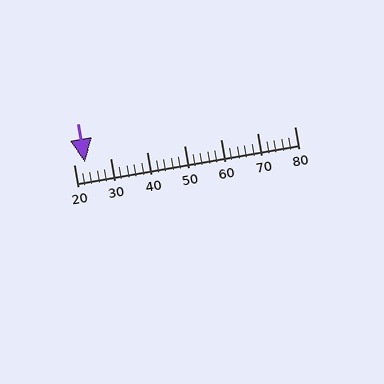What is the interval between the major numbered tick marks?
The major tick marks are spaced 10 units apart.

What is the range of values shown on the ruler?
The ruler shows values from 20 to 80.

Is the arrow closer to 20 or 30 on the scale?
The arrow is closer to 20.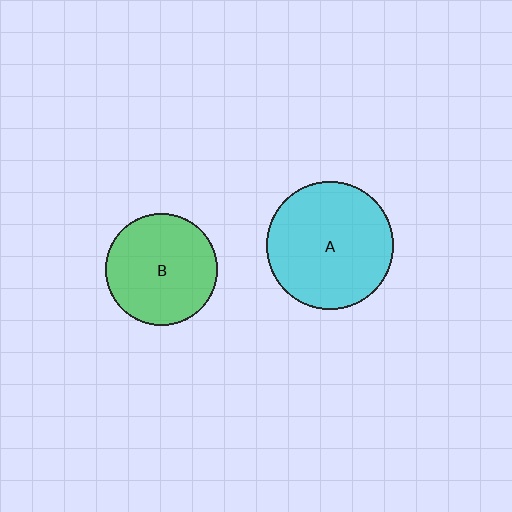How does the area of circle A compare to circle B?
Approximately 1.3 times.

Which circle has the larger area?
Circle A (cyan).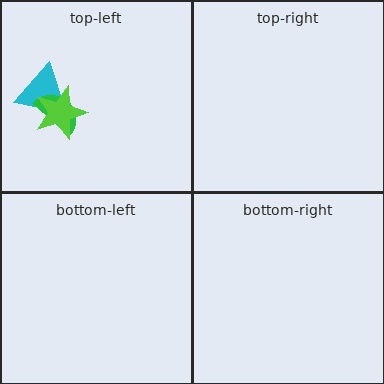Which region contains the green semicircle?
The top-left region.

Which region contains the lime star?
The top-left region.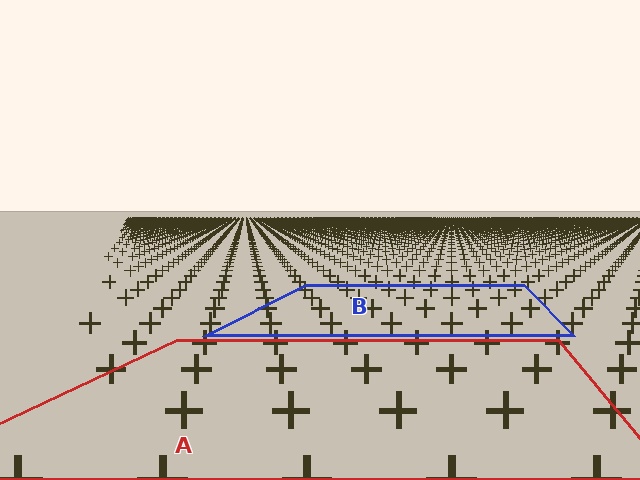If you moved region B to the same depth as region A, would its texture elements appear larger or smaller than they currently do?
They would appear larger. At a closer depth, the same texture elements are projected at a bigger on-screen size.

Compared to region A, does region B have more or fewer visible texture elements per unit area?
Region B has more texture elements per unit area — they are packed more densely because it is farther away.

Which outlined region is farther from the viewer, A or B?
Region B is farther from the viewer — the texture elements inside it appear smaller and more densely packed.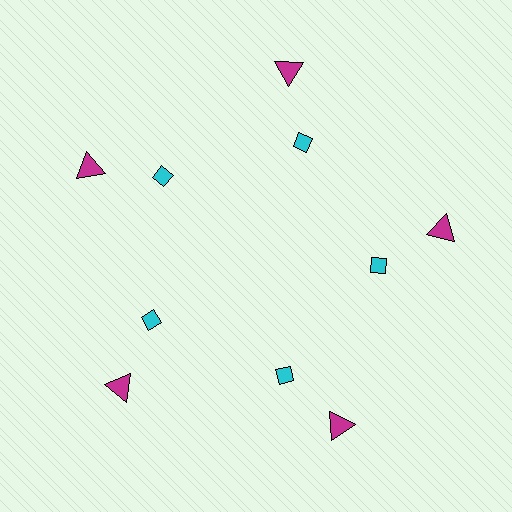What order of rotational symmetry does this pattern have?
This pattern has 5-fold rotational symmetry.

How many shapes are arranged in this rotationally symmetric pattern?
There are 10 shapes, arranged in 5 groups of 2.